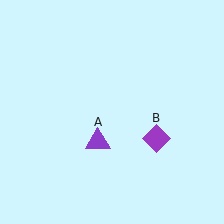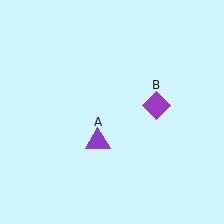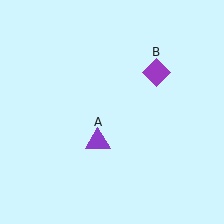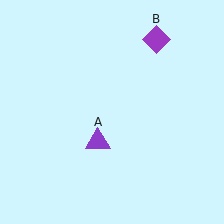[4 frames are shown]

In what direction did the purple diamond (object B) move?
The purple diamond (object B) moved up.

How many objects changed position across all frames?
1 object changed position: purple diamond (object B).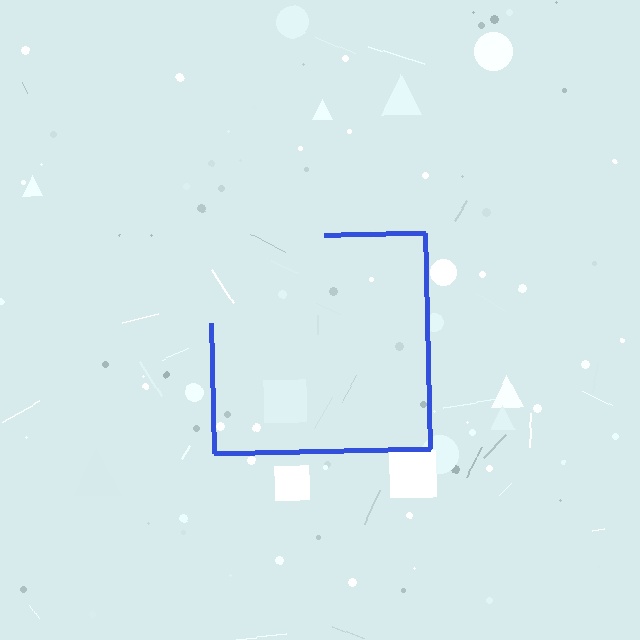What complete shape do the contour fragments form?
The contour fragments form a square.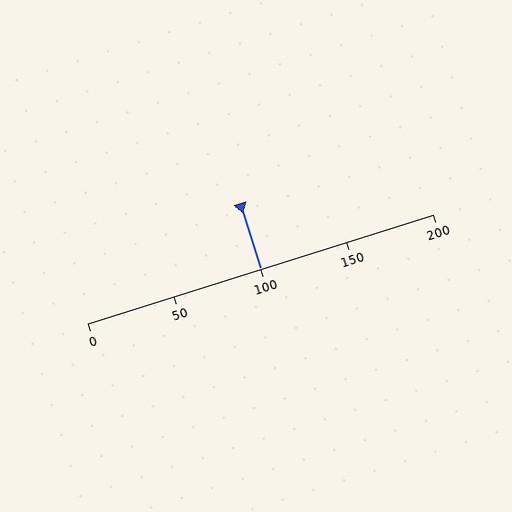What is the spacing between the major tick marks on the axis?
The major ticks are spaced 50 apart.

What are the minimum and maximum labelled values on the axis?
The axis runs from 0 to 200.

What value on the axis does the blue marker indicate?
The marker indicates approximately 100.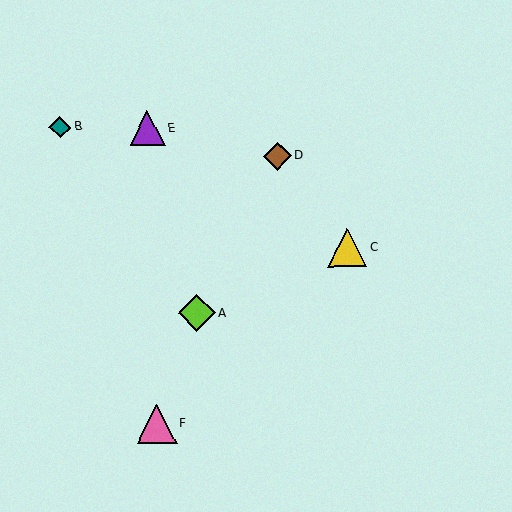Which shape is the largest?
The pink triangle (labeled F) is the largest.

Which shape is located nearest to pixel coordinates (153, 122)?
The purple triangle (labeled E) at (147, 128) is nearest to that location.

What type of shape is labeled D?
Shape D is a brown diamond.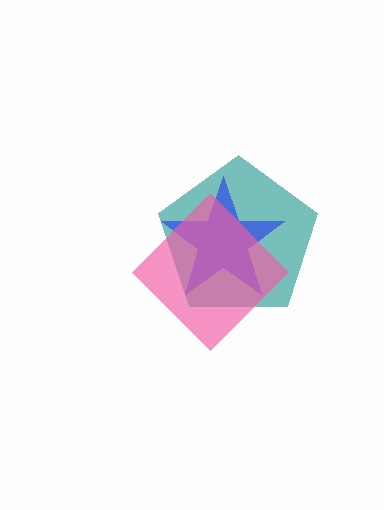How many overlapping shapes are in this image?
There are 3 overlapping shapes in the image.